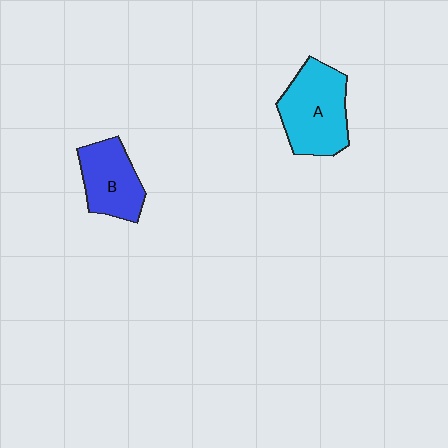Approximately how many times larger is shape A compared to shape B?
Approximately 1.3 times.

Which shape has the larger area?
Shape A (cyan).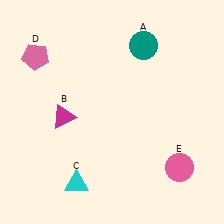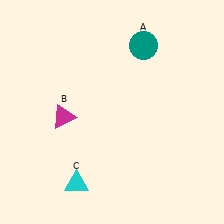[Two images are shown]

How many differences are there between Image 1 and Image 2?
There are 2 differences between the two images.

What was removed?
The pink circle (E), the pink pentagon (D) were removed in Image 2.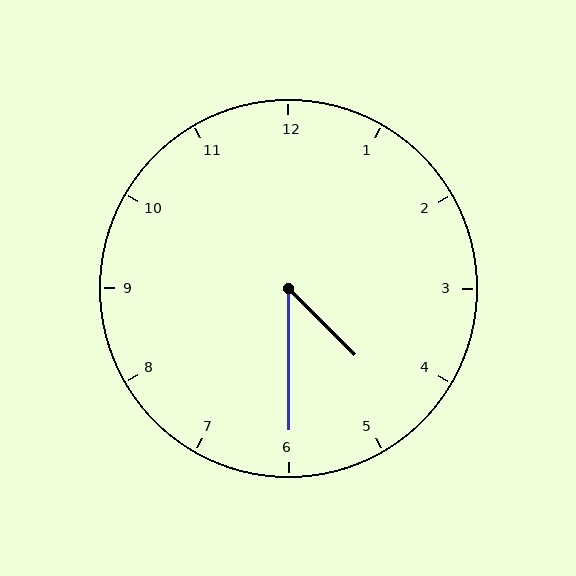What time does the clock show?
4:30.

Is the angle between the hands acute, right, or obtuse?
It is acute.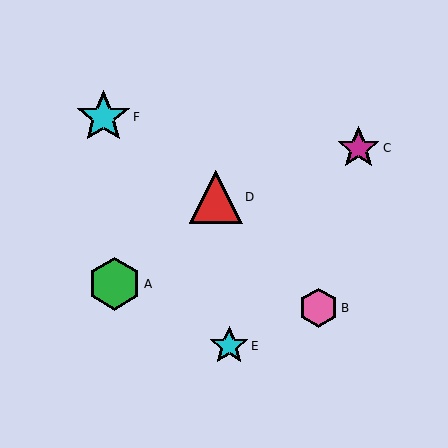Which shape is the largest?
The cyan star (labeled F) is the largest.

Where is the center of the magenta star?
The center of the magenta star is at (359, 148).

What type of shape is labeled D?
Shape D is a red triangle.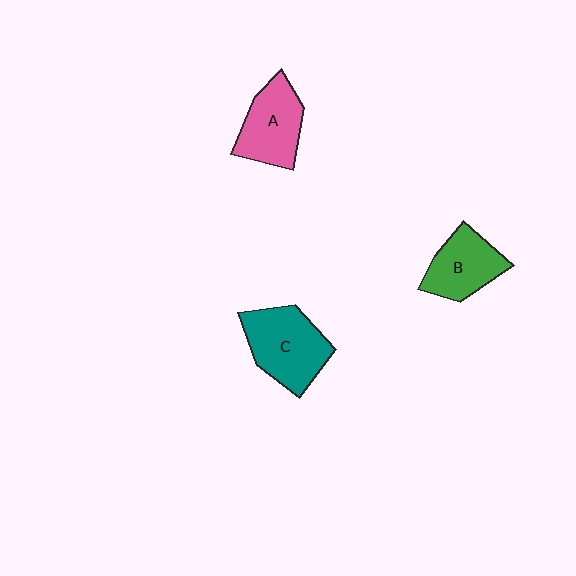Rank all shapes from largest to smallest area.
From largest to smallest: C (teal), A (pink), B (green).